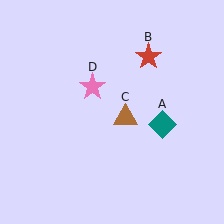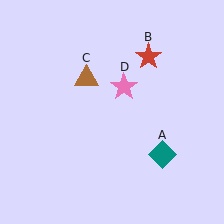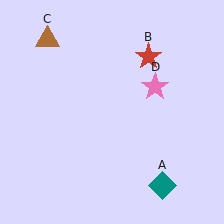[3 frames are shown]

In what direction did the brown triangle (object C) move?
The brown triangle (object C) moved up and to the left.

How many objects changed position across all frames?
3 objects changed position: teal diamond (object A), brown triangle (object C), pink star (object D).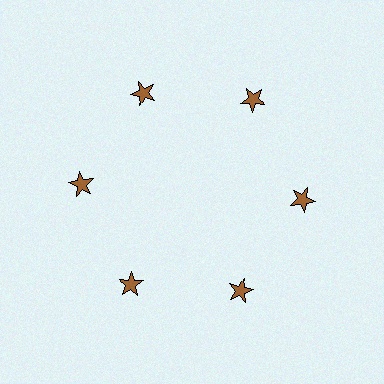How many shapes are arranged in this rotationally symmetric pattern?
There are 6 shapes, arranged in 6 groups of 1.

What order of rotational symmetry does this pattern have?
This pattern has 6-fold rotational symmetry.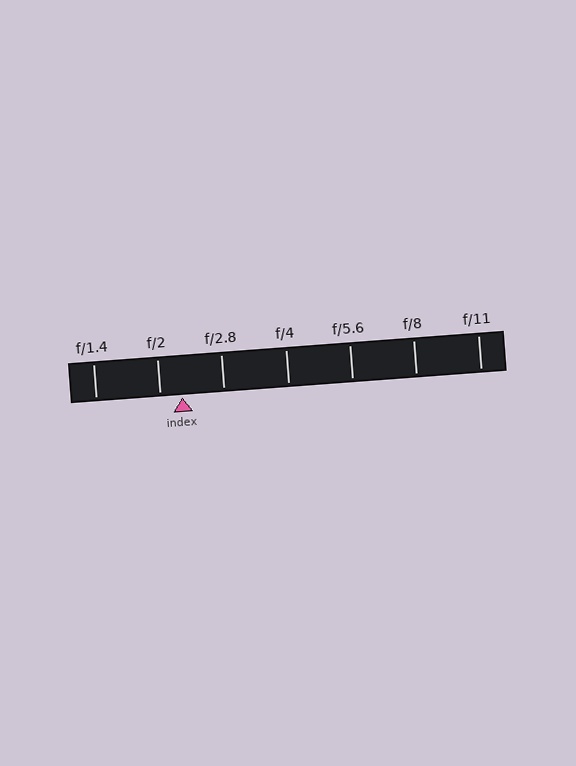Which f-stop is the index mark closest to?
The index mark is closest to f/2.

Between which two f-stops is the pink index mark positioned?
The index mark is between f/2 and f/2.8.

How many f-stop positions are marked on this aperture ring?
There are 7 f-stop positions marked.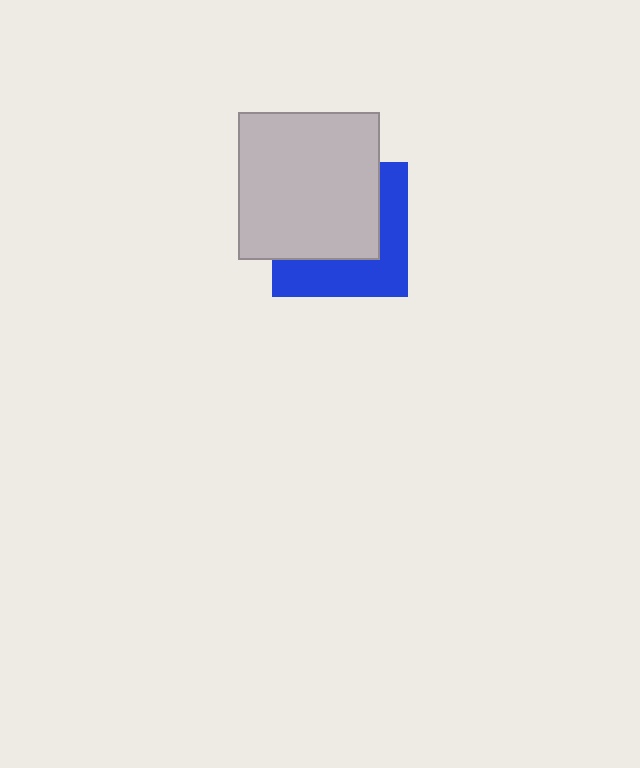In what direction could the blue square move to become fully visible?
The blue square could move toward the lower-right. That would shift it out from behind the light gray rectangle entirely.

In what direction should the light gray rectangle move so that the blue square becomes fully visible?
The light gray rectangle should move toward the upper-left. That is the shortest direction to clear the overlap and leave the blue square fully visible.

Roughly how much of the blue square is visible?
A small part of it is visible (roughly 43%).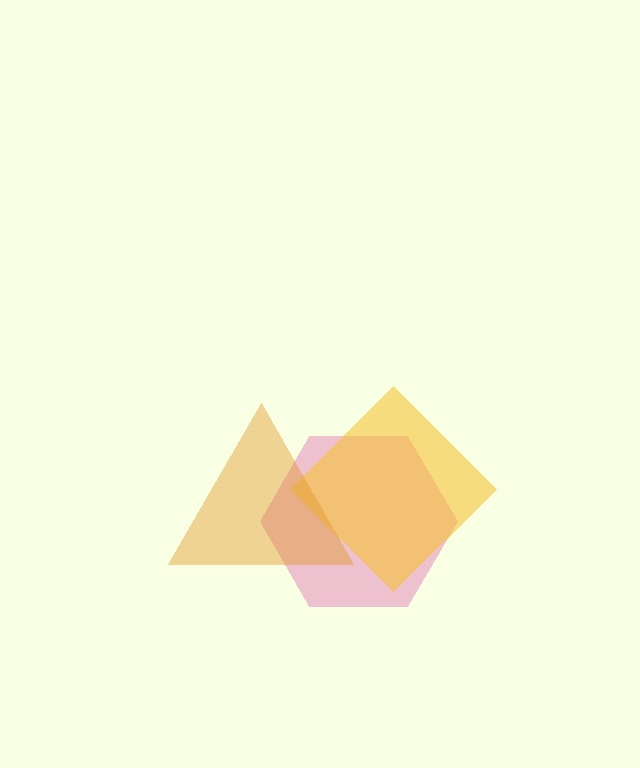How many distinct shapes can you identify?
There are 3 distinct shapes: a pink hexagon, a yellow diamond, an orange triangle.